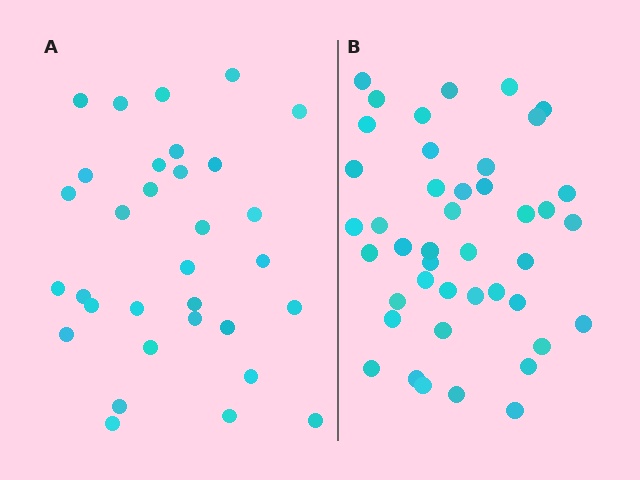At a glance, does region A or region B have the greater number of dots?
Region B (the right region) has more dots.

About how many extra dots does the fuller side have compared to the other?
Region B has roughly 12 or so more dots than region A.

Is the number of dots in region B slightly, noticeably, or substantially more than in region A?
Region B has noticeably more, but not dramatically so. The ratio is roughly 1.3 to 1.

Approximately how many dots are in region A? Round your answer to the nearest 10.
About 30 dots. (The exact count is 32, which rounds to 30.)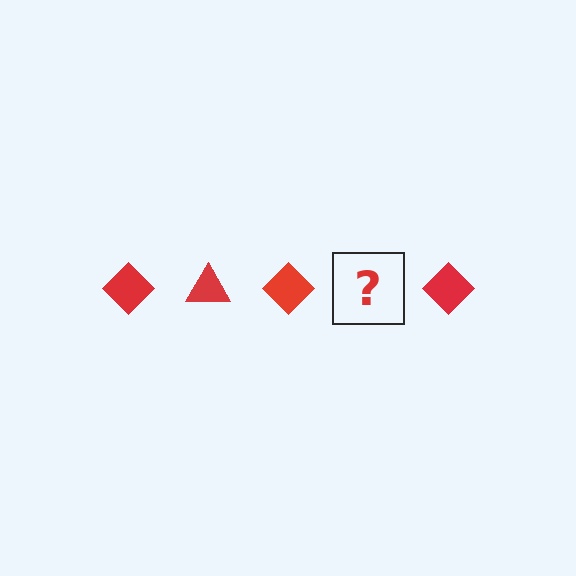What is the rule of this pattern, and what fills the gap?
The rule is that the pattern cycles through diamond, triangle shapes in red. The gap should be filled with a red triangle.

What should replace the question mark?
The question mark should be replaced with a red triangle.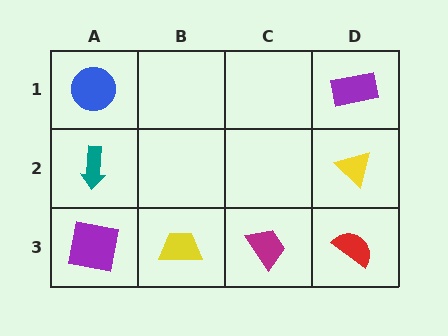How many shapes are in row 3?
4 shapes.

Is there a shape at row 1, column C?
No, that cell is empty.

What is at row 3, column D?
A red semicircle.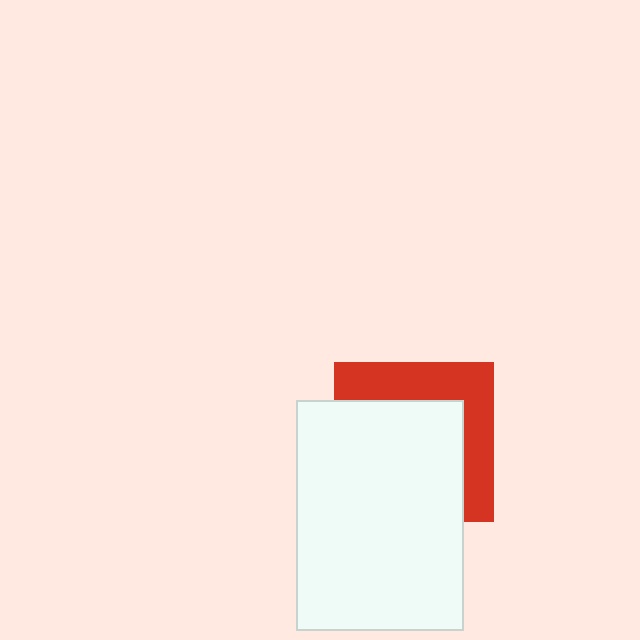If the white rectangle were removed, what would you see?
You would see the complete red square.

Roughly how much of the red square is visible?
A small part of it is visible (roughly 38%).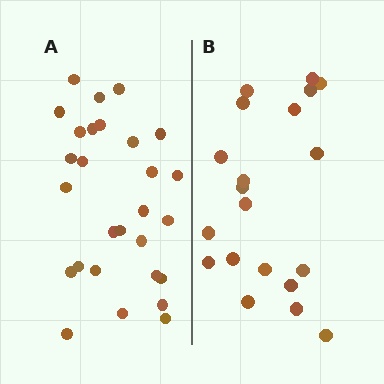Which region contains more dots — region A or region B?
Region A (the left region) has more dots.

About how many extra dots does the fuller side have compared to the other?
Region A has roughly 8 or so more dots than region B.